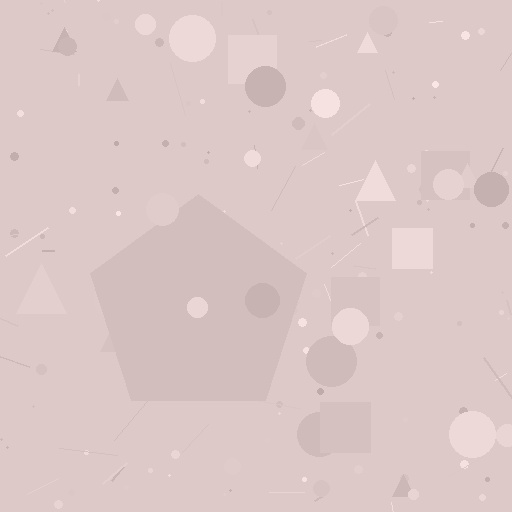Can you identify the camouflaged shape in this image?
The camouflaged shape is a pentagon.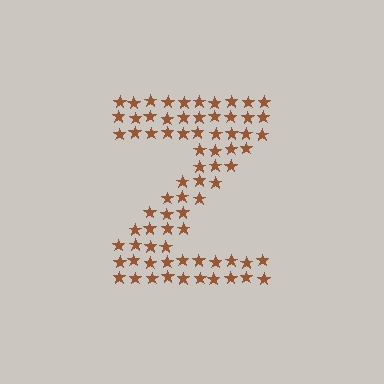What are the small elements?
The small elements are stars.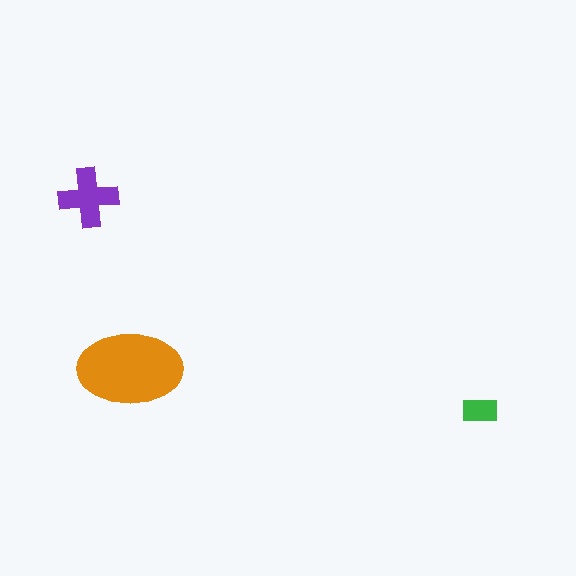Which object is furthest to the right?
The green rectangle is rightmost.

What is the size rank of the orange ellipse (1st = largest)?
1st.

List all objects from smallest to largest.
The green rectangle, the purple cross, the orange ellipse.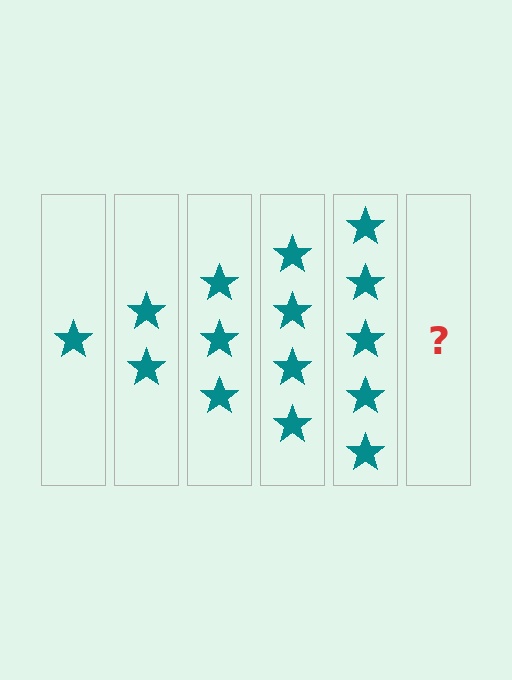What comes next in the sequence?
The next element should be 6 stars.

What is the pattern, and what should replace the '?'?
The pattern is that each step adds one more star. The '?' should be 6 stars.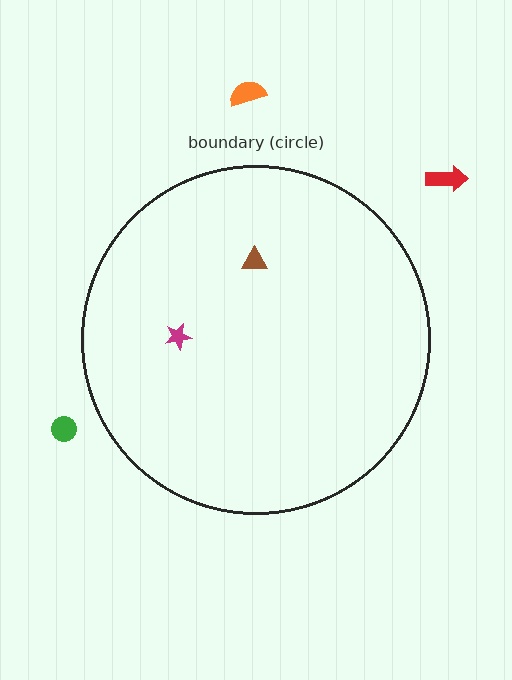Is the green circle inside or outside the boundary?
Outside.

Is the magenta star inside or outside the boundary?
Inside.